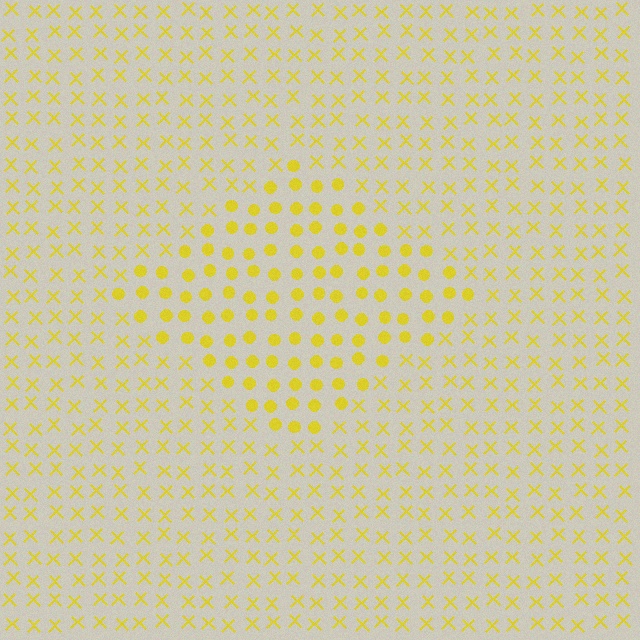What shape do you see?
I see a diamond.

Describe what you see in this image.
The image is filled with small yellow elements arranged in a uniform grid. A diamond-shaped region contains circles, while the surrounding area contains X marks. The boundary is defined purely by the change in element shape.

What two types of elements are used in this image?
The image uses circles inside the diamond region and X marks outside it.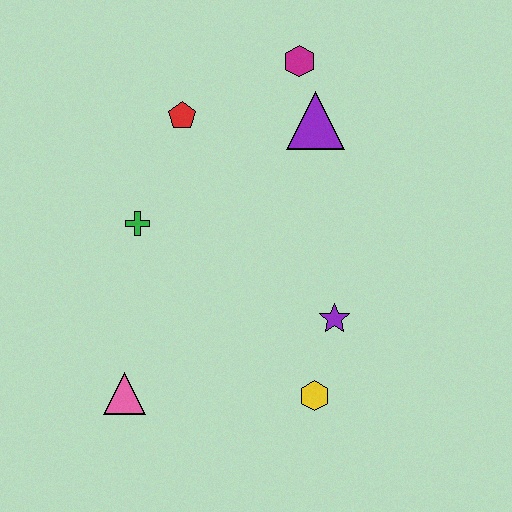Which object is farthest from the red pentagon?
The yellow hexagon is farthest from the red pentagon.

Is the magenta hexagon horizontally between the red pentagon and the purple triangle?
Yes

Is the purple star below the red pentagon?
Yes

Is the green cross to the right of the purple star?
No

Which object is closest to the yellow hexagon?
The purple star is closest to the yellow hexagon.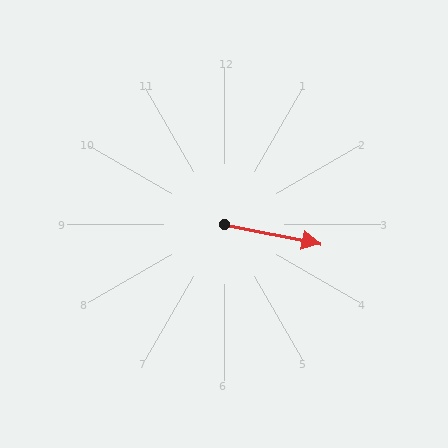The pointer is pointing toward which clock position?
Roughly 3 o'clock.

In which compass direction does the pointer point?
East.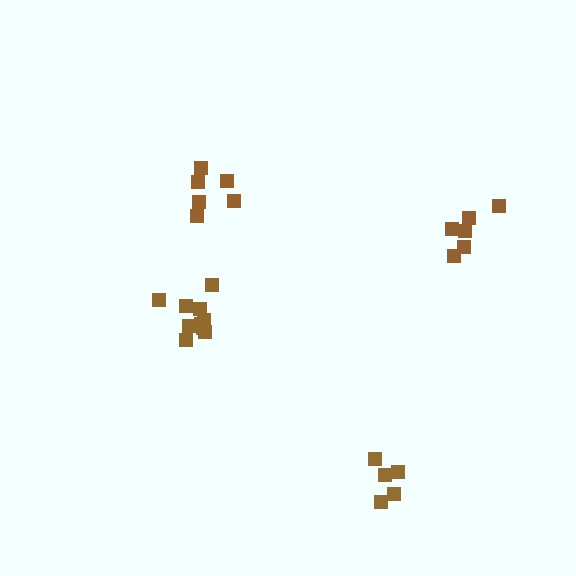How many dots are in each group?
Group 1: 6 dots, Group 2: 10 dots, Group 3: 5 dots, Group 4: 6 dots (27 total).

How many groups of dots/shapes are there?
There are 4 groups.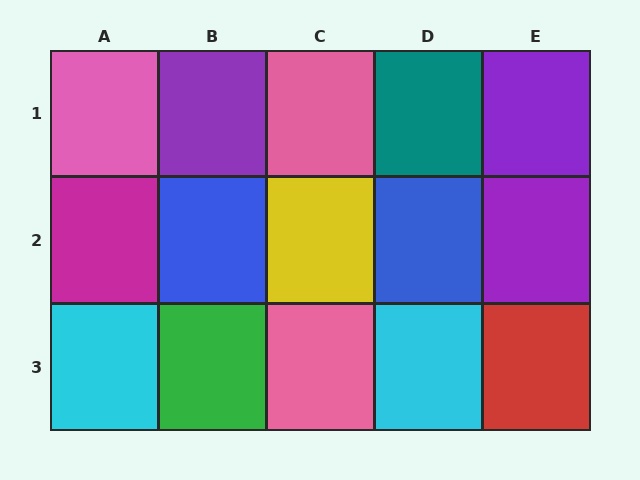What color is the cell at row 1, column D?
Teal.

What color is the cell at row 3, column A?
Cyan.